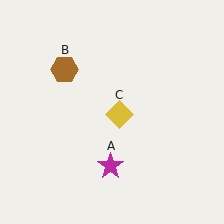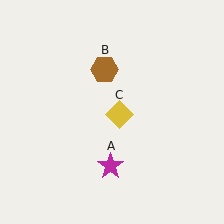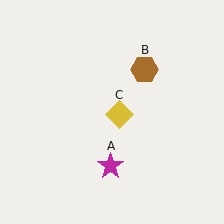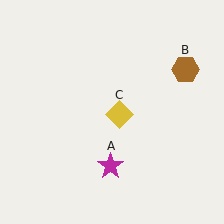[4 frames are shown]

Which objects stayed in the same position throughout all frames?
Magenta star (object A) and yellow diamond (object C) remained stationary.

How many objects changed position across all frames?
1 object changed position: brown hexagon (object B).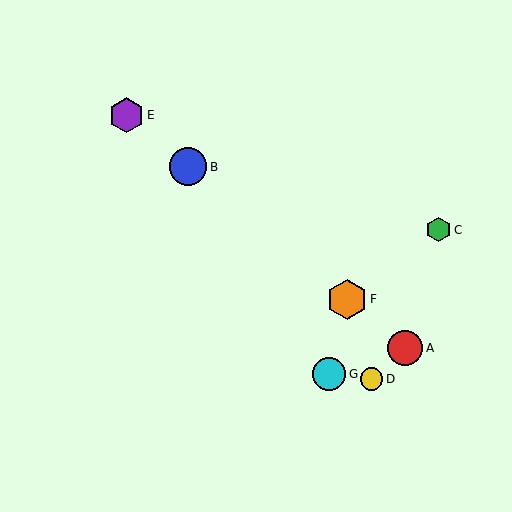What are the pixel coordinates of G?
Object G is at (329, 374).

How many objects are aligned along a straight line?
4 objects (A, B, E, F) are aligned along a straight line.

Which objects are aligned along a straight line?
Objects A, B, E, F are aligned along a straight line.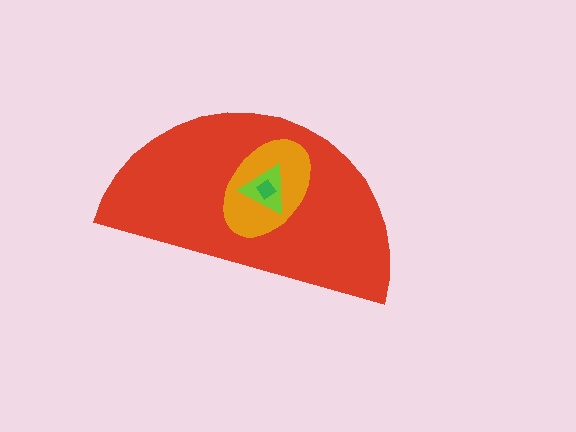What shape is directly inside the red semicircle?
The orange ellipse.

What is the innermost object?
The green diamond.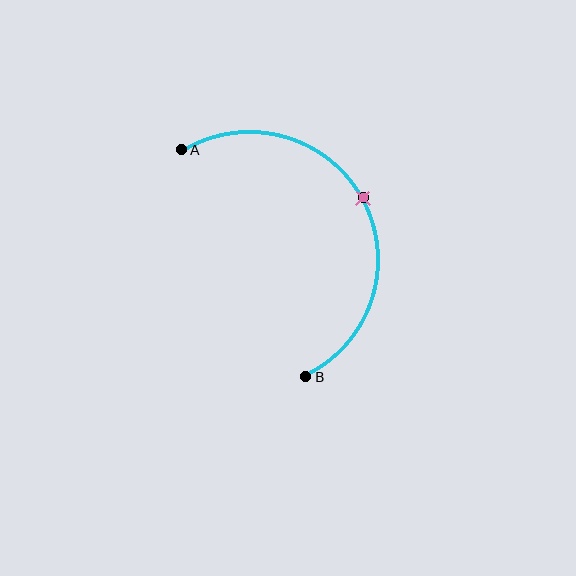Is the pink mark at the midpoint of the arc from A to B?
Yes. The pink mark lies on the arc at equal arc-length from both A and B — it is the arc midpoint.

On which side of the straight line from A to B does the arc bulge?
The arc bulges to the right of the straight line connecting A and B.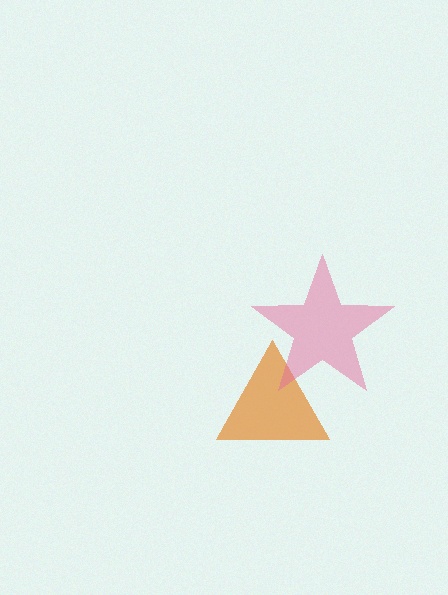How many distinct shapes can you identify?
There are 2 distinct shapes: an orange triangle, a pink star.